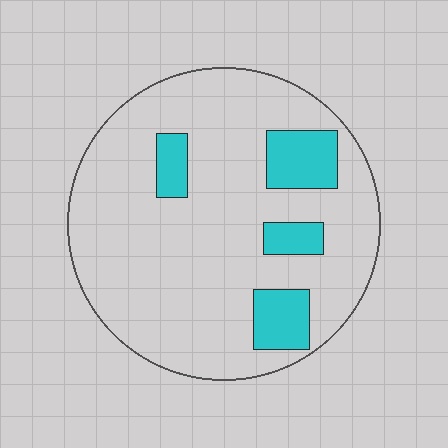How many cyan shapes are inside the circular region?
4.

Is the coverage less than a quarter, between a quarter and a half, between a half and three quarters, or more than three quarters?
Less than a quarter.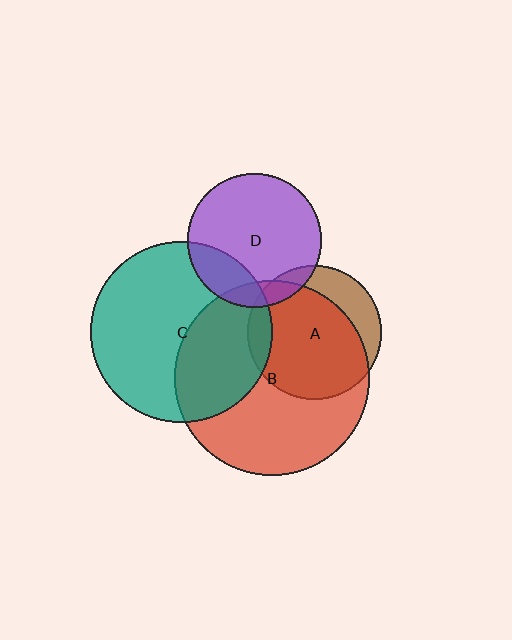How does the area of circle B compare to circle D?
Approximately 2.1 times.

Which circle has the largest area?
Circle B (red).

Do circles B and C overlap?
Yes.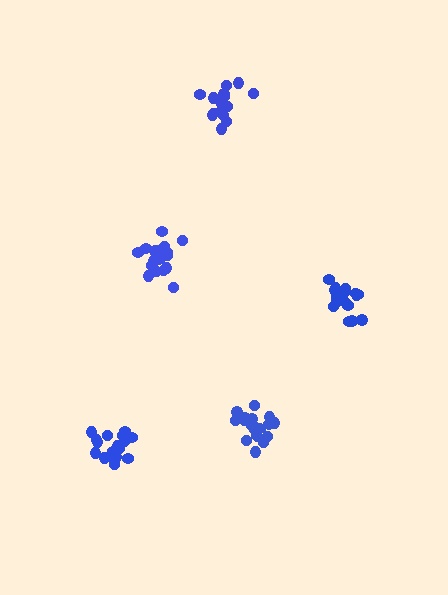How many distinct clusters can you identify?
There are 5 distinct clusters.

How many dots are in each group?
Group 1: 16 dots, Group 2: 19 dots, Group 3: 18 dots, Group 4: 19 dots, Group 5: 20 dots (92 total).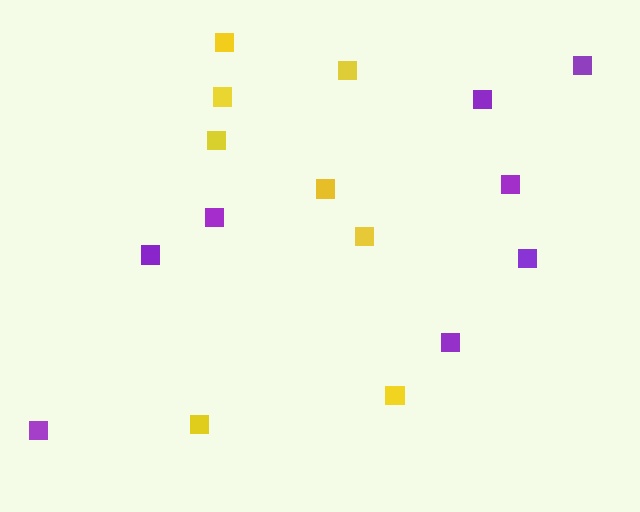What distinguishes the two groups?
There are 2 groups: one group of yellow squares (8) and one group of purple squares (8).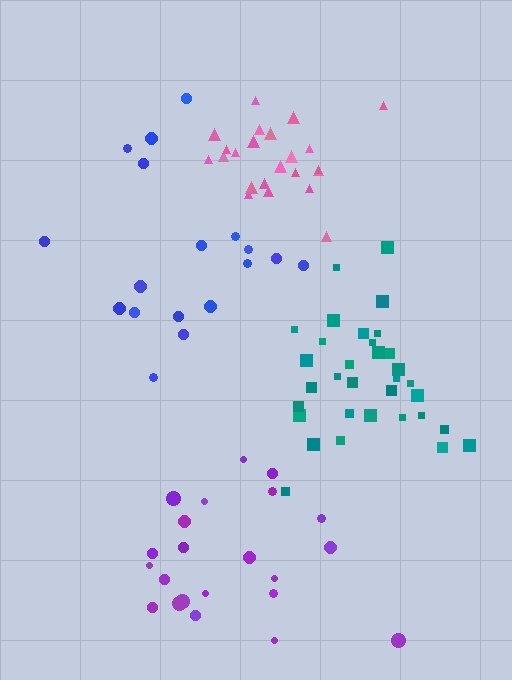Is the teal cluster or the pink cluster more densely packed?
Pink.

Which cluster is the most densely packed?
Pink.